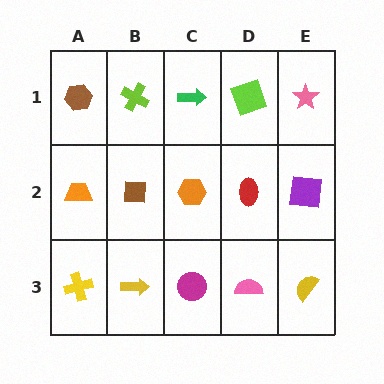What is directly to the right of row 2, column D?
A purple square.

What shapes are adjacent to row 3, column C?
An orange hexagon (row 2, column C), a yellow arrow (row 3, column B), a pink semicircle (row 3, column D).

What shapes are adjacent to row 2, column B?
A lime cross (row 1, column B), a yellow arrow (row 3, column B), an orange trapezoid (row 2, column A), an orange hexagon (row 2, column C).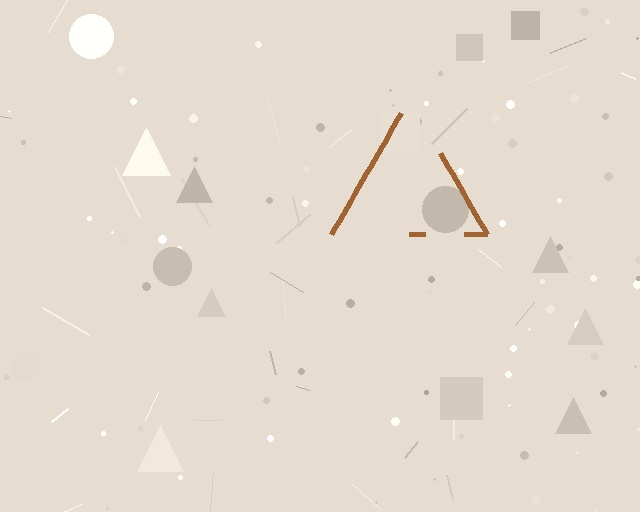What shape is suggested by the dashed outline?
The dashed outline suggests a triangle.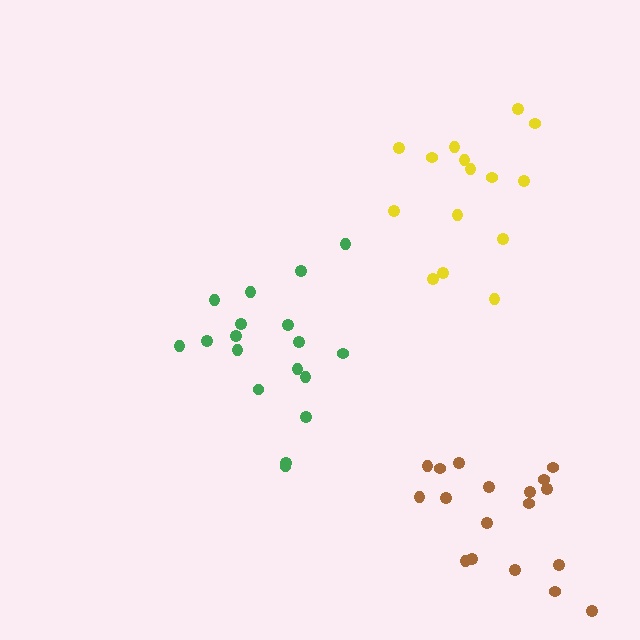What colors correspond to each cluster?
The clusters are colored: brown, green, yellow.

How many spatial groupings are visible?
There are 3 spatial groupings.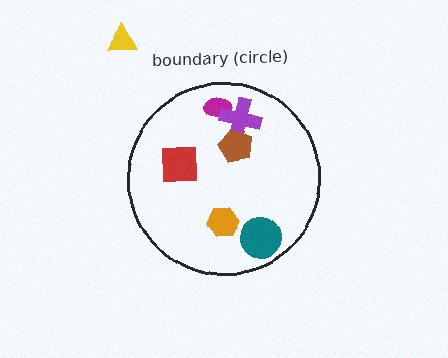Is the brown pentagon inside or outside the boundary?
Inside.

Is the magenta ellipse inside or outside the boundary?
Inside.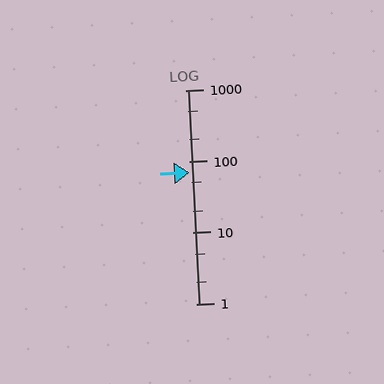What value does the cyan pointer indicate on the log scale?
The pointer indicates approximately 70.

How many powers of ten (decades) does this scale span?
The scale spans 3 decades, from 1 to 1000.